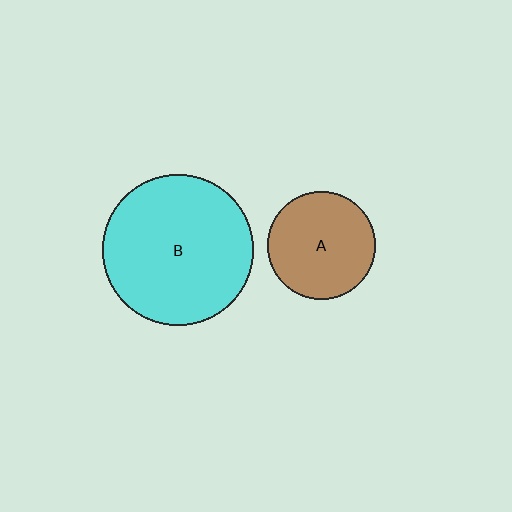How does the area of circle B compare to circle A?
Approximately 1.9 times.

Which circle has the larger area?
Circle B (cyan).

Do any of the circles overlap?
No, none of the circles overlap.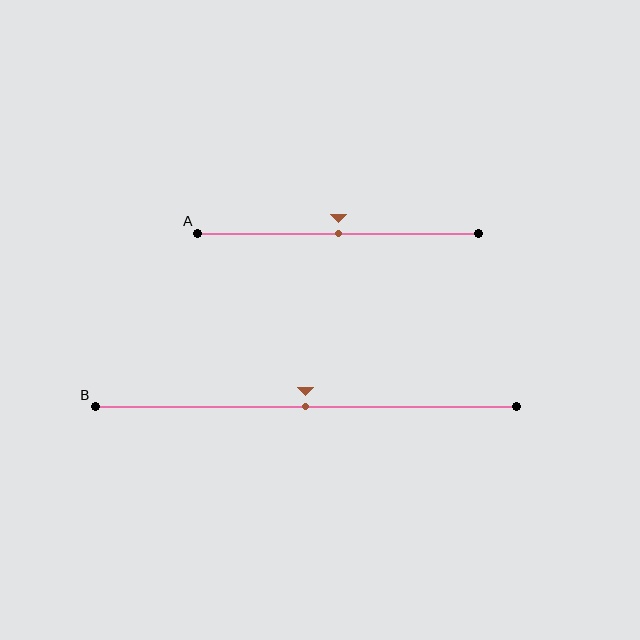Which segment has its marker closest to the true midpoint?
Segment A has its marker closest to the true midpoint.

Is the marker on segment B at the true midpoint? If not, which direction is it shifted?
Yes, the marker on segment B is at the true midpoint.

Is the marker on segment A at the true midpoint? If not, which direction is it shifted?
Yes, the marker on segment A is at the true midpoint.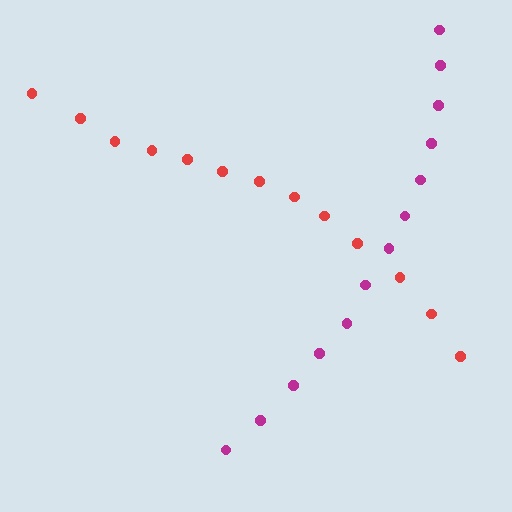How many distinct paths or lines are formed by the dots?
There are 2 distinct paths.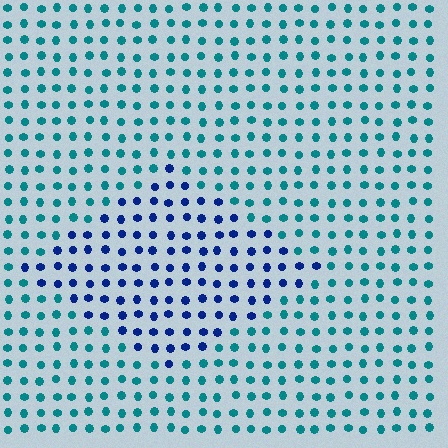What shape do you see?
I see a diamond.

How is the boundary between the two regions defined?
The boundary is defined purely by a slight shift in hue (about 46 degrees). Spacing, size, and orientation are identical on both sides.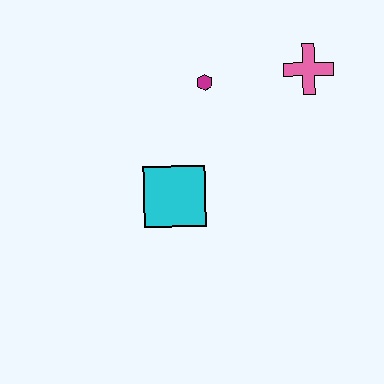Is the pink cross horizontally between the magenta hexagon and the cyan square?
No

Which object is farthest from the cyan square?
The pink cross is farthest from the cyan square.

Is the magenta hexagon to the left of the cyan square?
No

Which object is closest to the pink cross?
The magenta hexagon is closest to the pink cross.